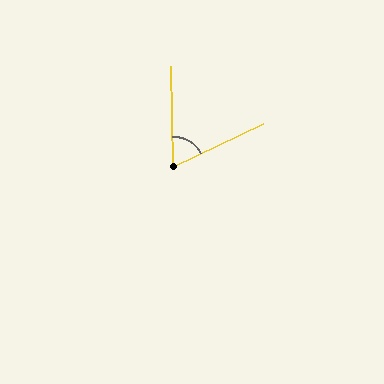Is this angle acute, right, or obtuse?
It is acute.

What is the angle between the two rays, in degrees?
Approximately 66 degrees.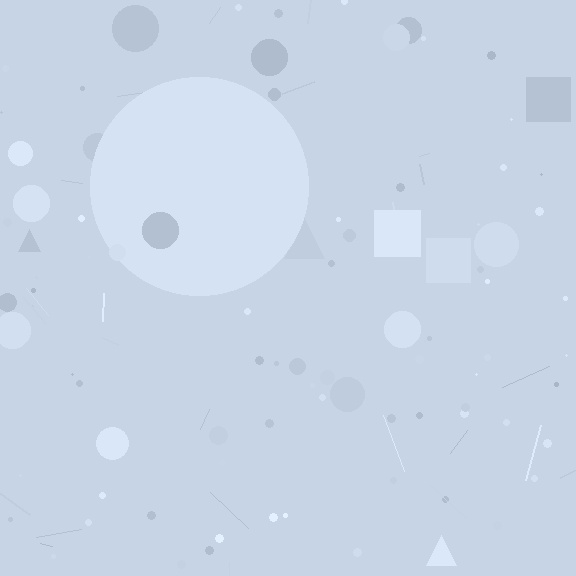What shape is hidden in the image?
A circle is hidden in the image.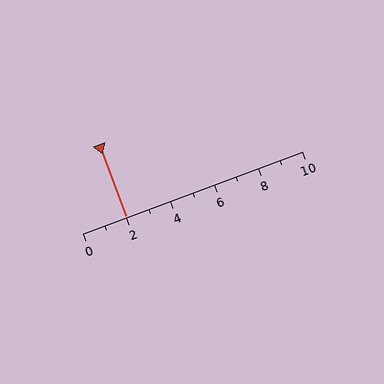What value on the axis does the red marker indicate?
The marker indicates approximately 2.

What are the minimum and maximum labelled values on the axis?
The axis runs from 0 to 10.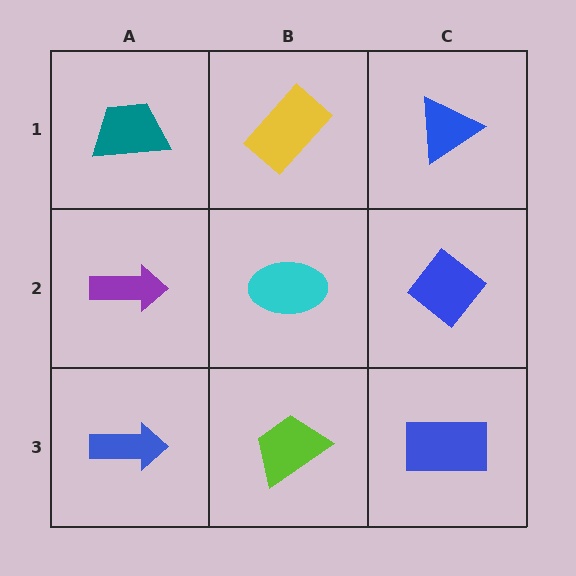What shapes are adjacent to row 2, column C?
A blue triangle (row 1, column C), a blue rectangle (row 3, column C), a cyan ellipse (row 2, column B).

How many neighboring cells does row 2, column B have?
4.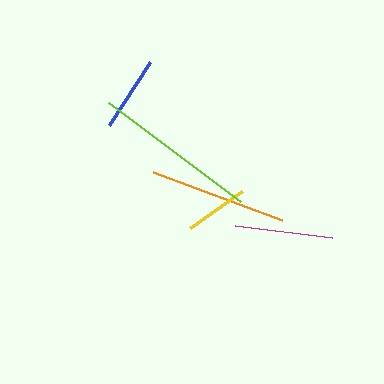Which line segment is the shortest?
The yellow line is the shortest at approximately 64 pixels.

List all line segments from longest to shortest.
From longest to shortest: lime, orange, magenta, blue, yellow.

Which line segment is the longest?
The lime line is the longest at approximately 165 pixels.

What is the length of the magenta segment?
The magenta segment is approximately 99 pixels long.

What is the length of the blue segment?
The blue segment is approximately 75 pixels long.